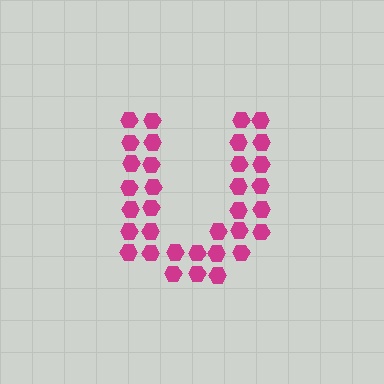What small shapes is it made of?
It is made of small hexagons.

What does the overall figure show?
The overall figure shows the letter U.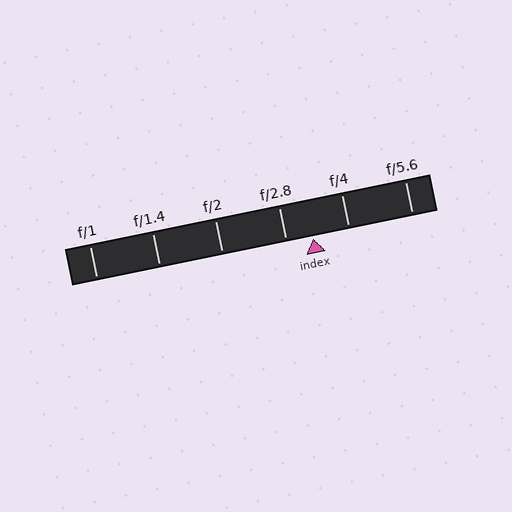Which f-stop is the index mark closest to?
The index mark is closest to f/2.8.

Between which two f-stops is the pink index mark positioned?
The index mark is between f/2.8 and f/4.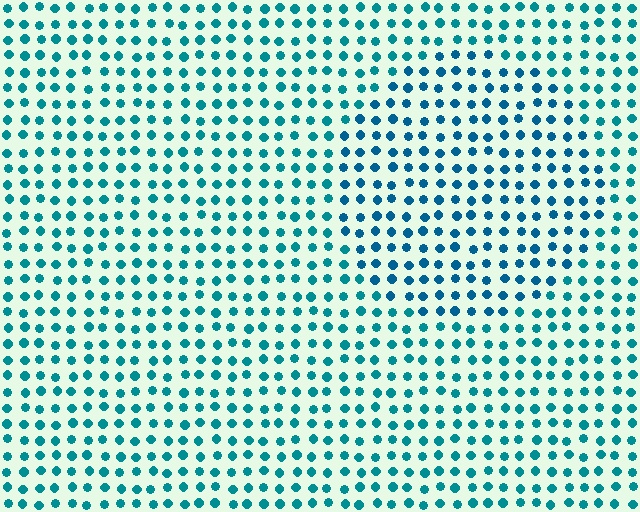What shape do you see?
I see a circle.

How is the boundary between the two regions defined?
The boundary is defined purely by a slight shift in hue (about 18 degrees). Spacing, size, and orientation are identical on both sides.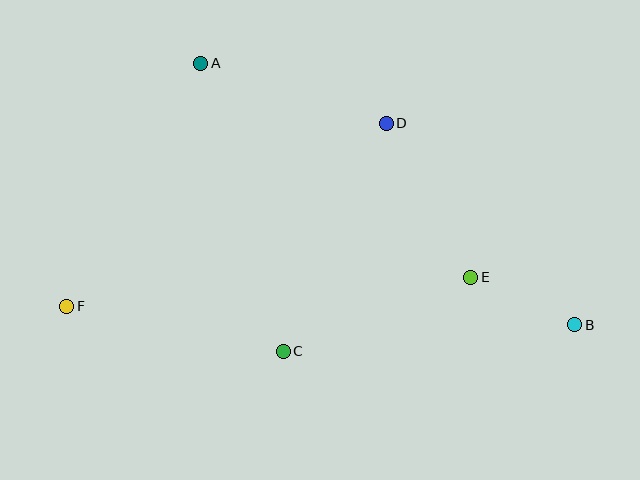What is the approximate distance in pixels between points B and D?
The distance between B and D is approximately 276 pixels.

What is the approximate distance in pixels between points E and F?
The distance between E and F is approximately 405 pixels.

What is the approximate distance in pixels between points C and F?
The distance between C and F is approximately 221 pixels.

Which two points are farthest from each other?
Points B and F are farthest from each other.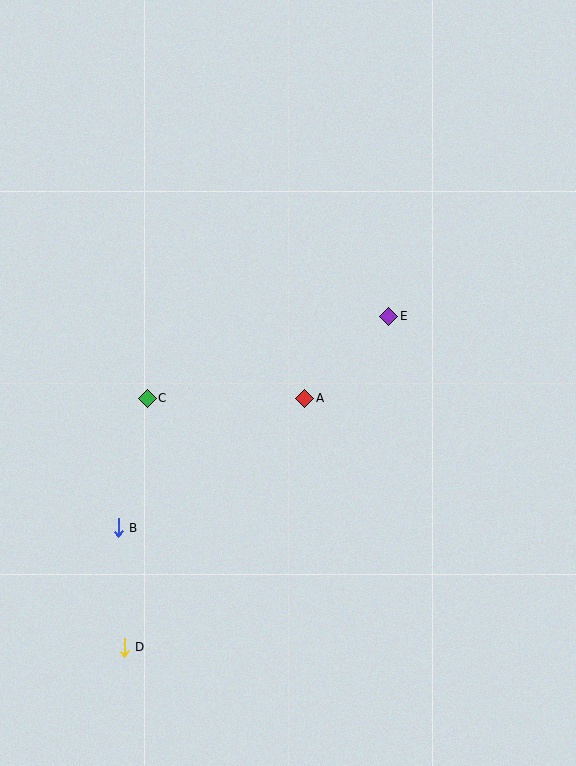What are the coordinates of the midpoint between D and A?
The midpoint between D and A is at (215, 523).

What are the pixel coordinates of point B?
Point B is at (118, 528).